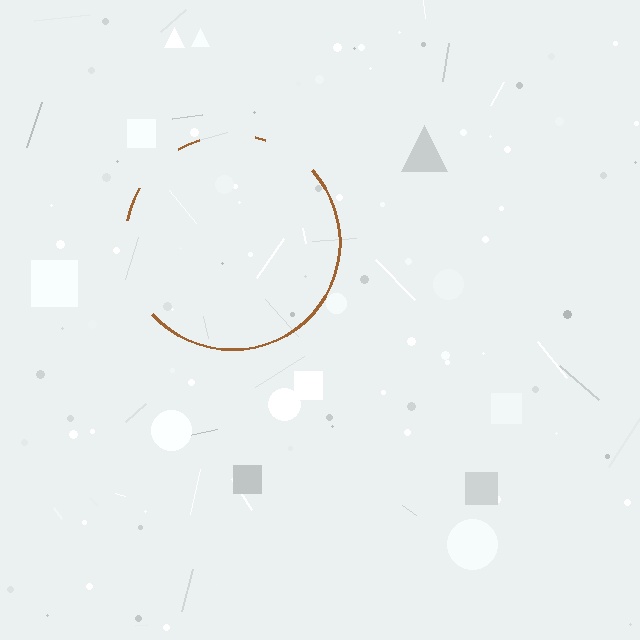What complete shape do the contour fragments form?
The contour fragments form a circle.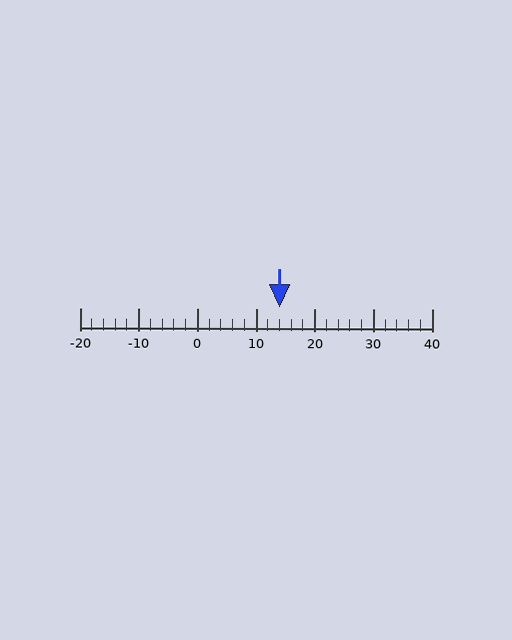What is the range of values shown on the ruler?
The ruler shows values from -20 to 40.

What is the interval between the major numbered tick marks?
The major tick marks are spaced 10 units apart.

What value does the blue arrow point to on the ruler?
The blue arrow points to approximately 14.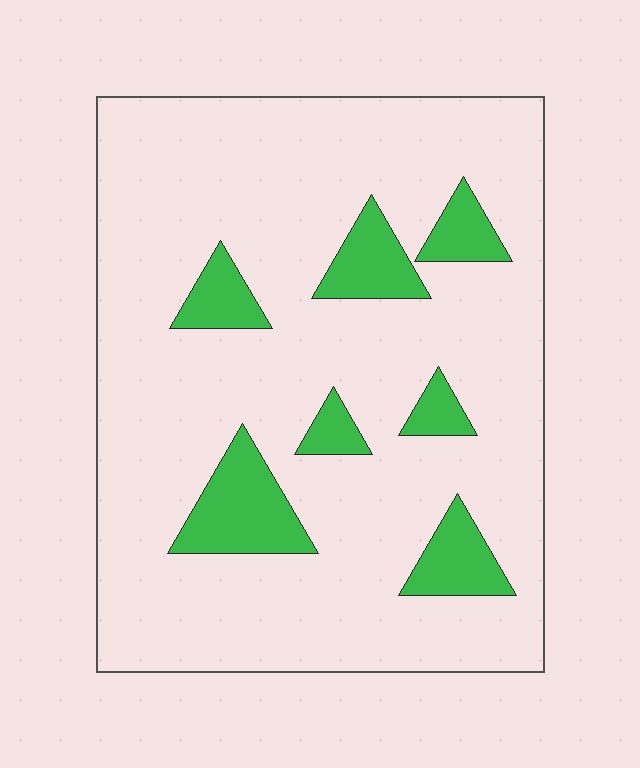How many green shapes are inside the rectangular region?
7.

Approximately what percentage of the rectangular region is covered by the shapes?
Approximately 15%.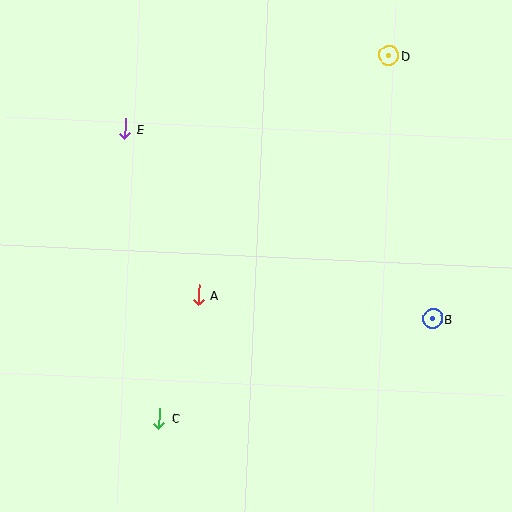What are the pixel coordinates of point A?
Point A is at (198, 295).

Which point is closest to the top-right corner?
Point D is closest to the top-right corner.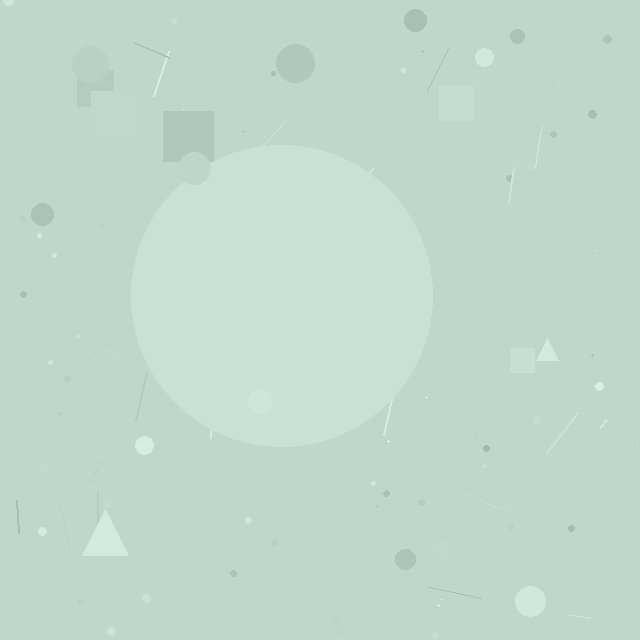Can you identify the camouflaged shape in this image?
The camouflaged shape is a circle.